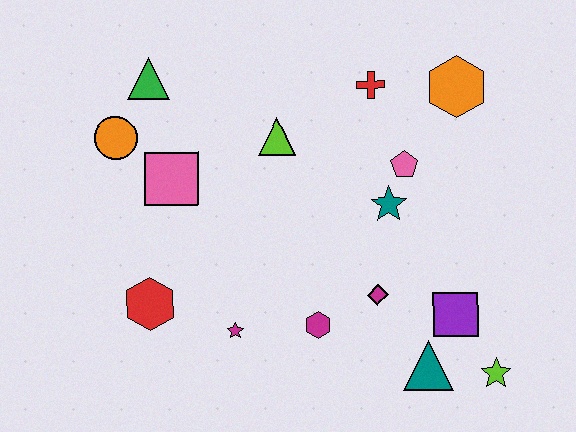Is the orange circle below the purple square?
No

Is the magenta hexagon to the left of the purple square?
Yes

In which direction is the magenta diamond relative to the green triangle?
The magenta diamond is to the right of the green triangle.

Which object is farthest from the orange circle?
The lime star is farthest from the orange circle.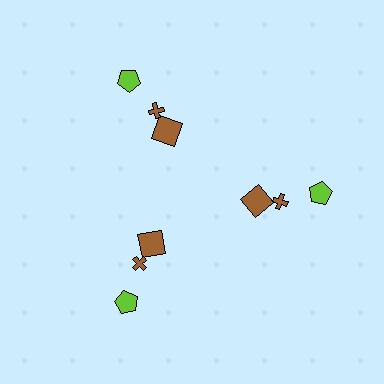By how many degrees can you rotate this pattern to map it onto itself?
The pattern maps onto itself every 120 degrees of rotation.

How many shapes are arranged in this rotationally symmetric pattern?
There are 9 shapes, arranged in 3 groups of 3.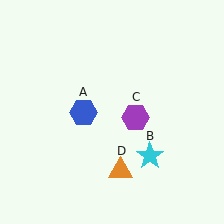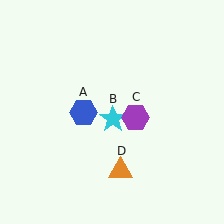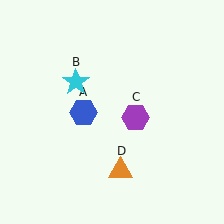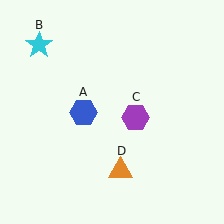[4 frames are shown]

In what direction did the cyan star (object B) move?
The cyan star (object B) moved up and to the left.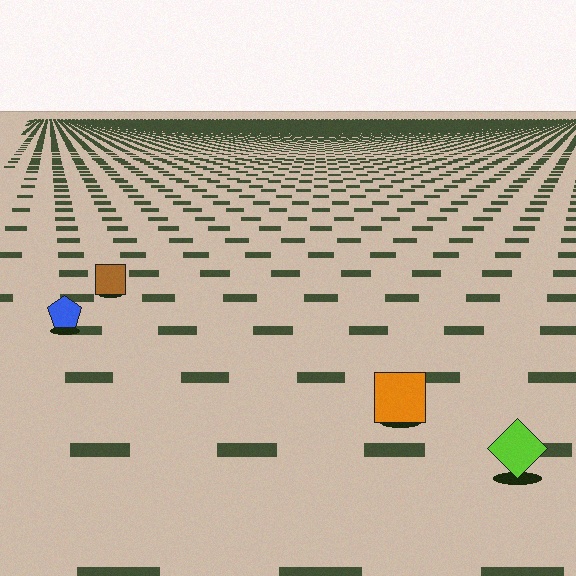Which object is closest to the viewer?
The lime diamond is closest. The texture marks near it are larger and more spread out.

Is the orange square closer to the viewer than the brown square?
Yes. The orange square is closer — you can tell from the texture gradient: the ground texture is coarser near it.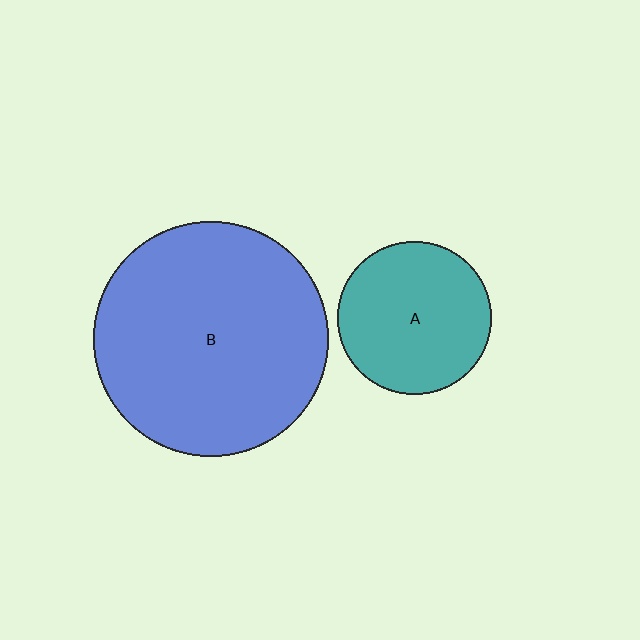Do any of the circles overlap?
No, none of the circles overlap.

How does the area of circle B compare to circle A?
Approximately 2.4 times.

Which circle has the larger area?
Circle B (blue).